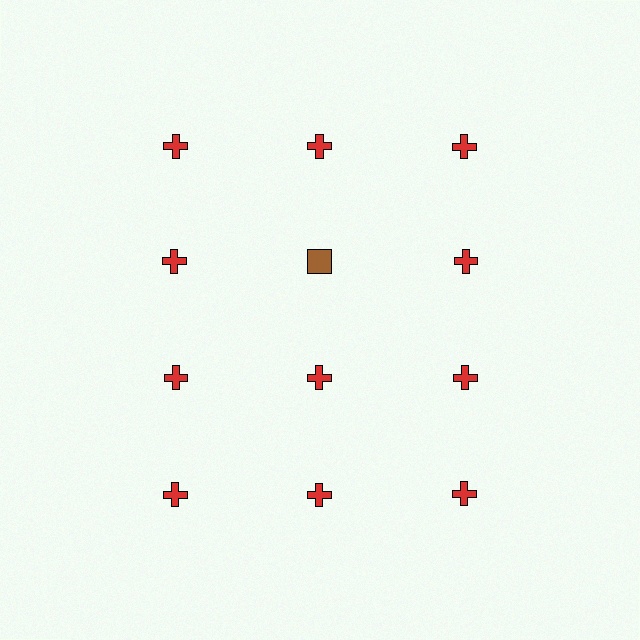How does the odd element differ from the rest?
It differs in both color (brown instead of red) and shape (square instead of cross).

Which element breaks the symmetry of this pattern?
The brown square in the second row, second from left column breaks the symmetry. All other shapes are red crosses.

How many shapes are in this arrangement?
There are 12 shapes arranged in a grid pattern.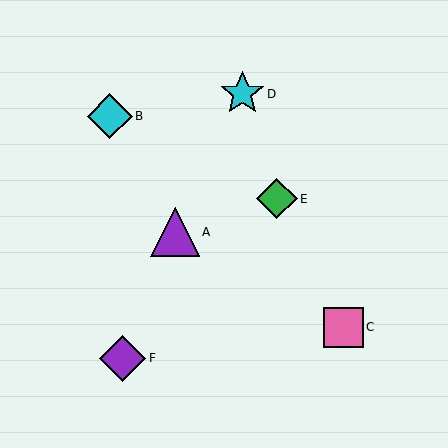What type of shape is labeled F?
Shape F is a purple diamond.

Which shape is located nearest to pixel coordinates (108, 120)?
The cyan diamond (labeled B) at (110, 116) is nearest to that location.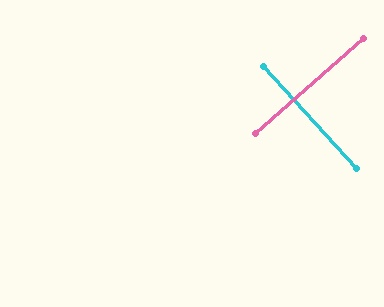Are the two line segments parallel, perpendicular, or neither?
Perpendicular — they meet at approximately 89°.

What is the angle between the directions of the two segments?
Approximately 89 degrees.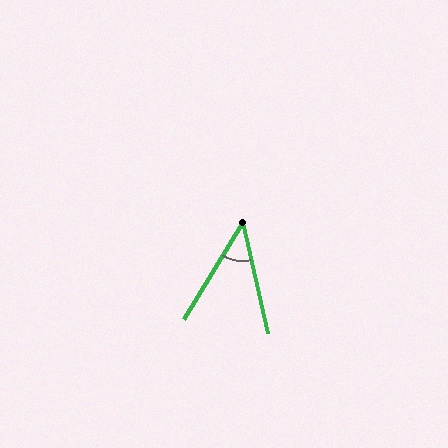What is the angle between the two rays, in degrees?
Approximately 44 degrees.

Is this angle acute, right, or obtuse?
It is acute.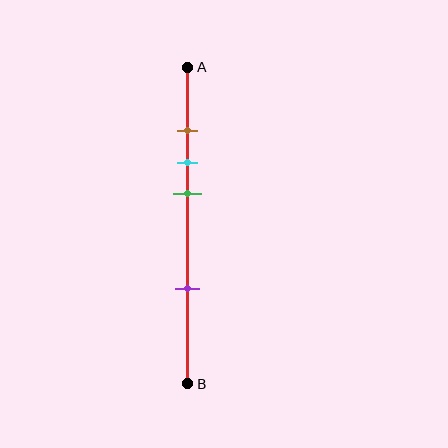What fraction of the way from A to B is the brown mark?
The brown mark is approximately 20% (0.2) of the way from A to B.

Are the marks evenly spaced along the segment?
No, the marks are not evenly spaced.